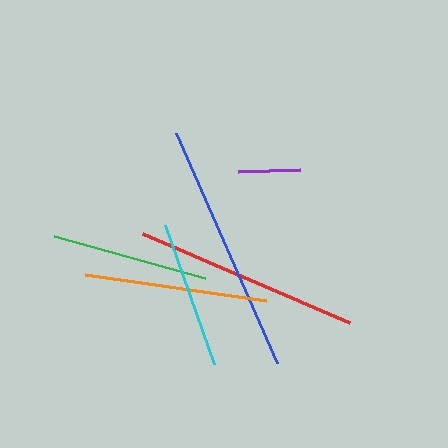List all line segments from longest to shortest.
From longest to shortest: blue, red, orange, green, cyan, purple.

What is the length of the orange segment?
The orange segment is approximately 183 pixels long.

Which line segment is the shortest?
The purple line is the shortest at approximately 62 pixels.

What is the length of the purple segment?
The purple segment is approximately 62 pixels long.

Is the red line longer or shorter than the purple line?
The red line is longer than the purple line.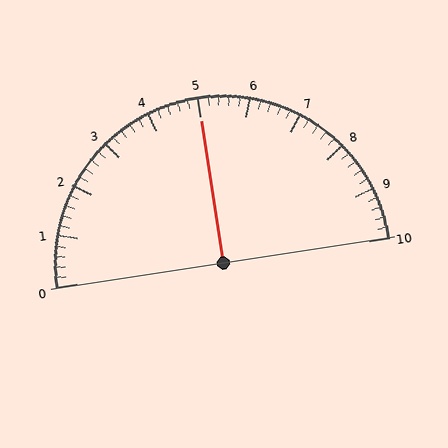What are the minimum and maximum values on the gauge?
The gauge ranges from 0 to 10.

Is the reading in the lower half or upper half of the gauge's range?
The reading is in the upper half of the range (0 to 10).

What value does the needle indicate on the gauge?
The needle indicates approximately 5.0.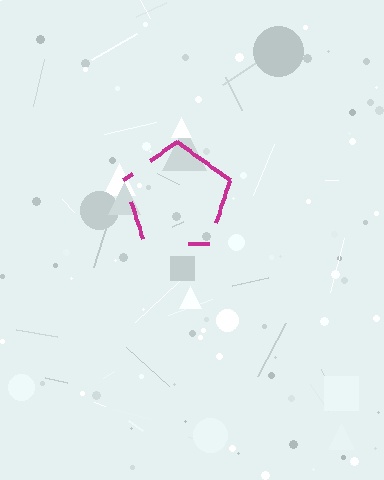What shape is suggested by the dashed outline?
The dashed outline suggests a pentagon.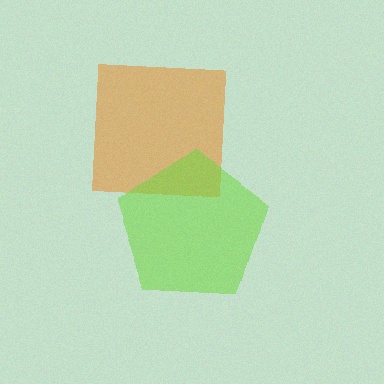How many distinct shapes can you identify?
There are 2 distinct shapes: an orange square, a lime pentagon.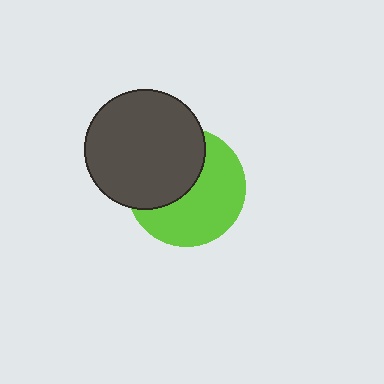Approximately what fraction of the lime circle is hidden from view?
Roughly 44% of the lime circle is hidden behind the dark gray circle.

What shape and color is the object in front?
The object in front is a dark gray circle.